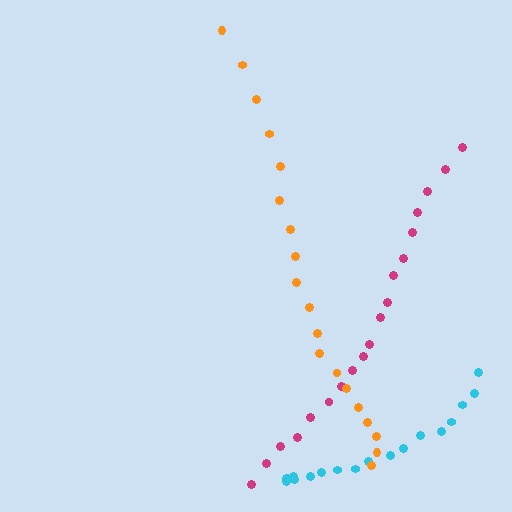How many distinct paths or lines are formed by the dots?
There are 3 distinct paths.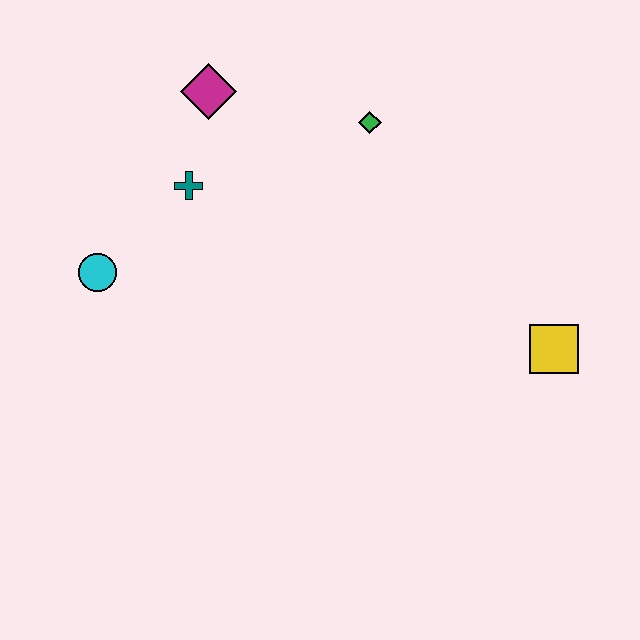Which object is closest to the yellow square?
The green diamond is closest to the yellow square.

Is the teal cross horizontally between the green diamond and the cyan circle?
Yes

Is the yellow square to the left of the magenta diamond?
No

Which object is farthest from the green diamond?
The cyan circle is farthest from the green diamond.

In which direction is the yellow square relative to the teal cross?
The yellow square is to the right of the teal cross.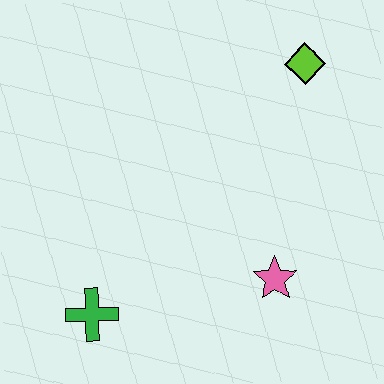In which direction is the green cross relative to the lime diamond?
The green cross is below the lime diamond.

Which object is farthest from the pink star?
The lime diamond is farthest from the pink star.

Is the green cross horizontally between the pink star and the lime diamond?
No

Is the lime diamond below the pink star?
No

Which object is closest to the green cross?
The pink star is closest to the green cross.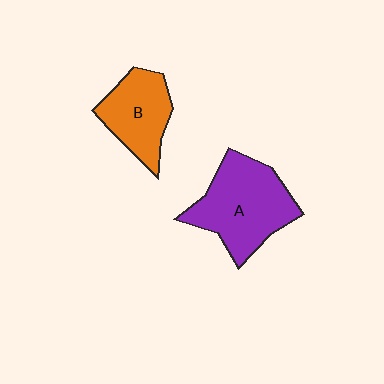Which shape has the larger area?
Shape A (purple).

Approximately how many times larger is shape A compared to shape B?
Approximately 1.5 times.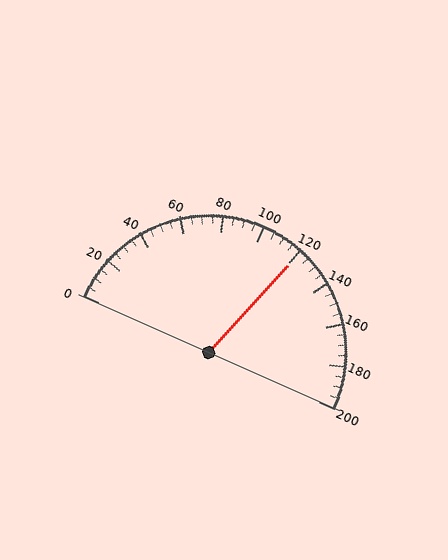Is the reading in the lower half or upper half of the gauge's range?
The reading is in the upper half of the range (0 to 200).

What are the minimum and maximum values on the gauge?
The gauge ranges from 0 to 200.